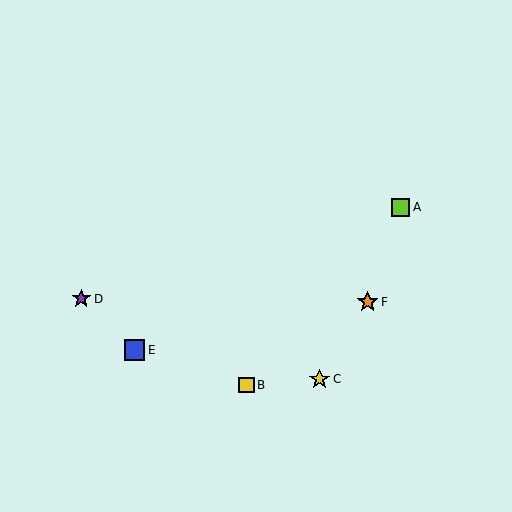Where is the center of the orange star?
The center of the orange star is at (368, 302).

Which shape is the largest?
The orange star (labeled F) is the largest.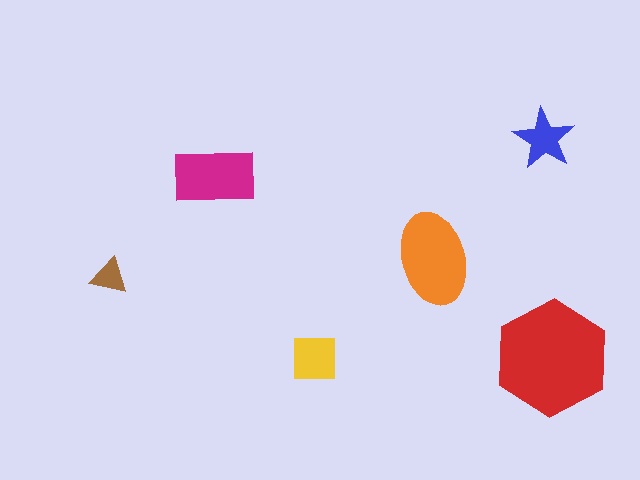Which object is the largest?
The red hexagon.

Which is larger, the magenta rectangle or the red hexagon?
The red hexagon.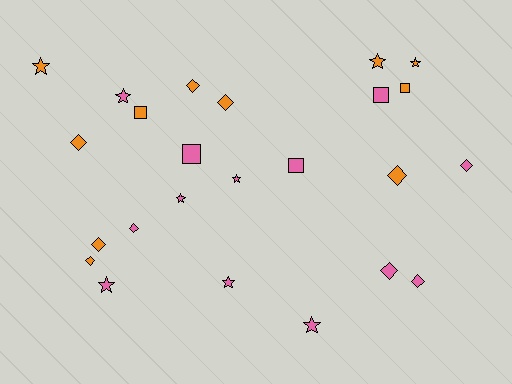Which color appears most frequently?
Pink, with 13 objects.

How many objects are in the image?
There are 24 objects.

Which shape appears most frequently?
Diamond, with 10 objects.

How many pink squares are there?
There are 3 pink squares.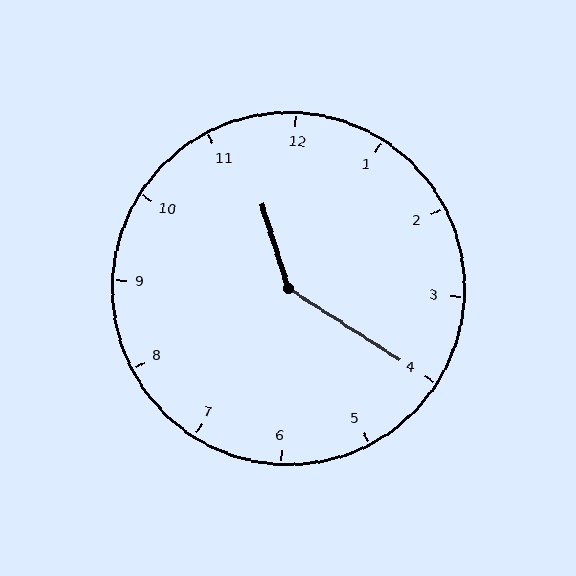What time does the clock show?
11:20.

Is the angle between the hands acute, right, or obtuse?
It is obtuse.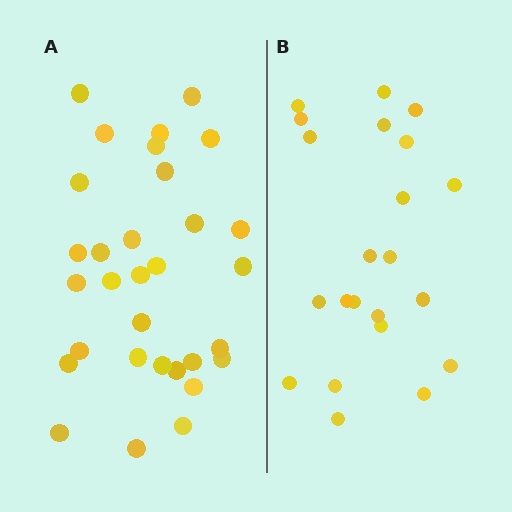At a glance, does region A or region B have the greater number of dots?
Region A (the left region) has more dots.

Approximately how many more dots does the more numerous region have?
Region A has roughly 8 or so more dots than region B.